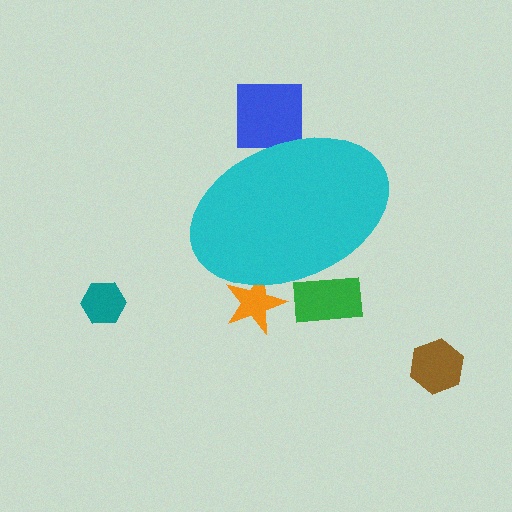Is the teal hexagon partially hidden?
No, the teal hexagon is fully visible.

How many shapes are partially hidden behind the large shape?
3 shapes are partially hidden.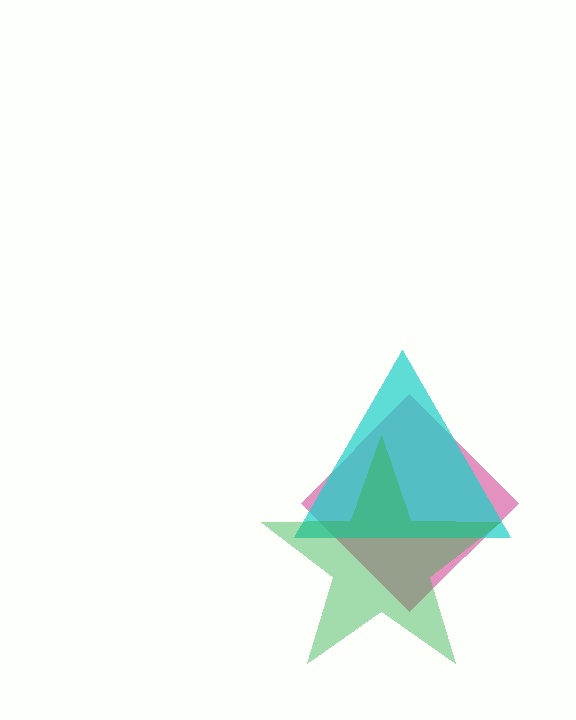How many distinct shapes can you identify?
There are 3 distinct shapes: a pink diamond, a cyan triangle, a green star.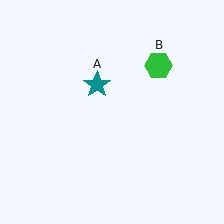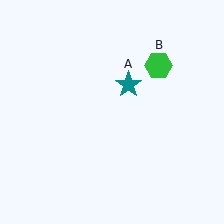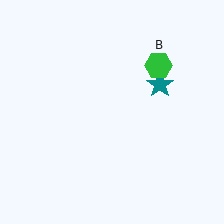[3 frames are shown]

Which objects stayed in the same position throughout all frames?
Green hexagon (object B) remained stationary.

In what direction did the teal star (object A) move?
The teal star (object A) moved right.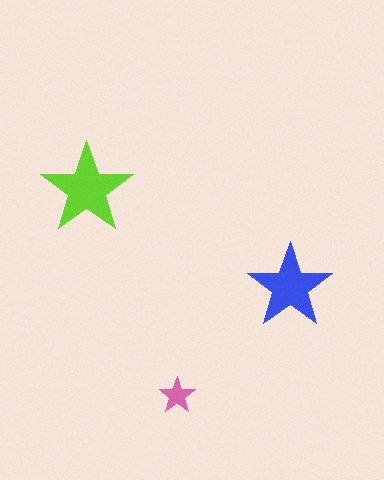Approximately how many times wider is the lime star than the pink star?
About 2.5 times wider.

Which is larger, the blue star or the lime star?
The lime one.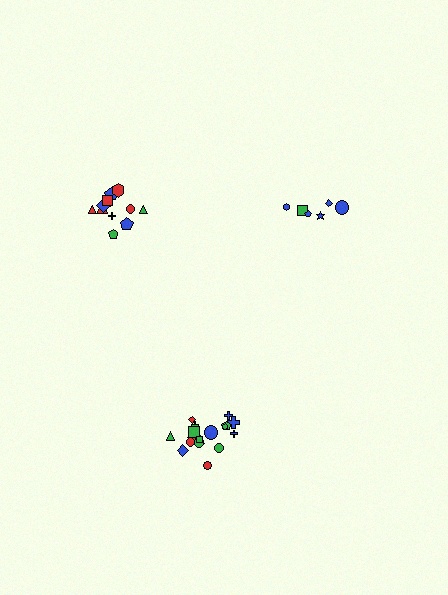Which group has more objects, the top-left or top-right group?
The top-left group.